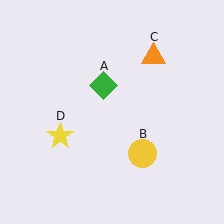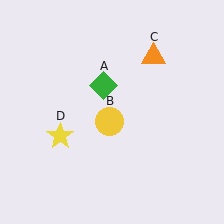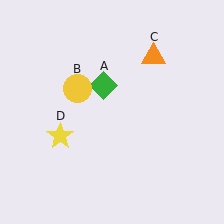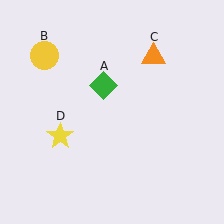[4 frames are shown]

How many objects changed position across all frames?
1 object changed position: yellow circle (object B).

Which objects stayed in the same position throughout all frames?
Green diamond (object A) and orange triangle (object C) and yellow star (object D) remained stationary.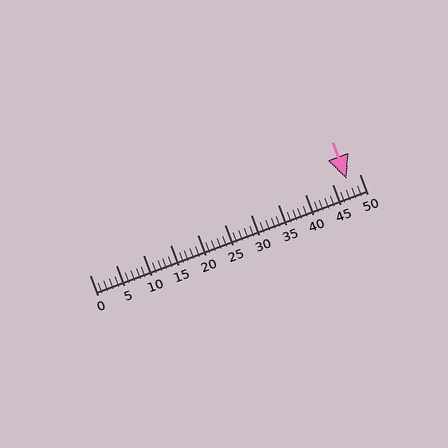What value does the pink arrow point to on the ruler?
The pink arrow points to approximately 48.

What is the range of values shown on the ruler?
The ruler shows values from 0 to 50.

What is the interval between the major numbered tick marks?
The major tick marks are spaced 5 units apart.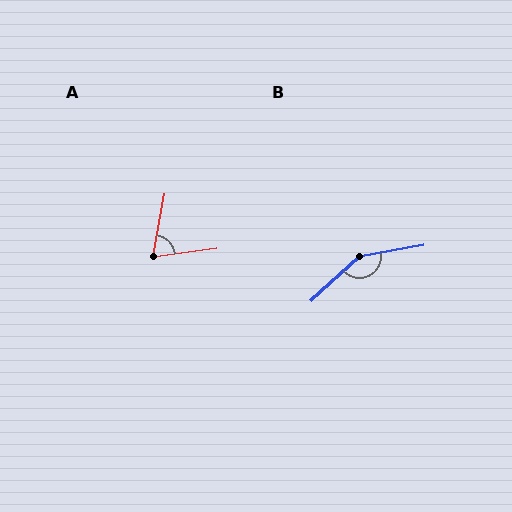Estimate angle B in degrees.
Approximately 147 degrees.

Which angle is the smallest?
A, at approximately 72 degrees.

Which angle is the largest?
B, at approximately 147 degrees.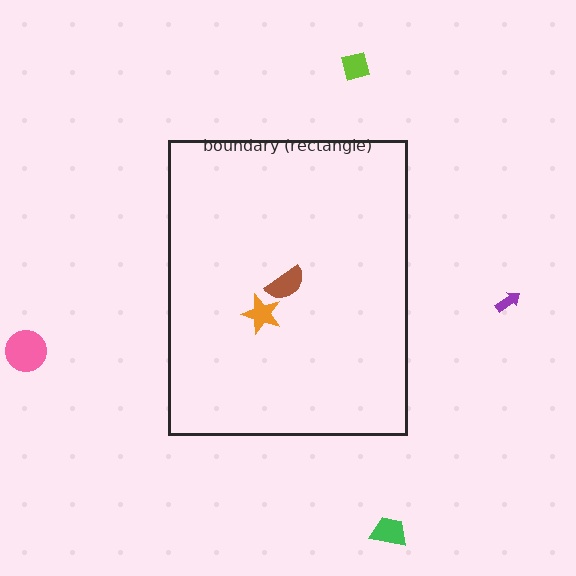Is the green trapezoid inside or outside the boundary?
Outside.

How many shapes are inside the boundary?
2 inside, 4 outside.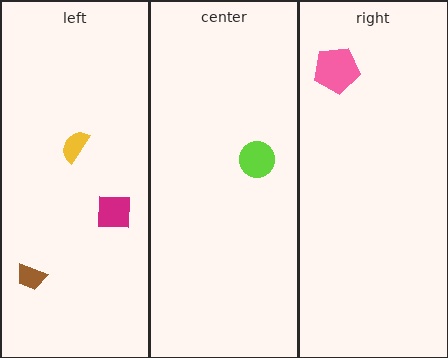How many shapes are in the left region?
3.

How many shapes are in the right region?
1.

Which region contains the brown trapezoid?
The left region.